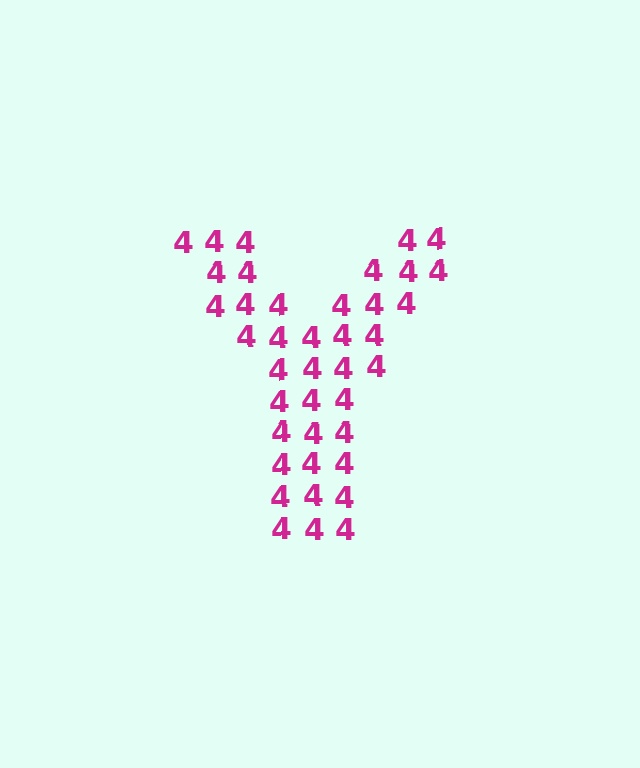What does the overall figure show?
The overall figure shows the letter Y.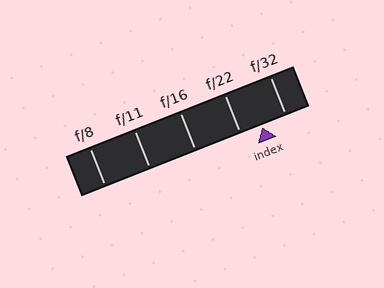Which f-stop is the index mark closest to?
The index mark is closest to f/22.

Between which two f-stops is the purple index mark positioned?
The index mark is between f/22 and f/32.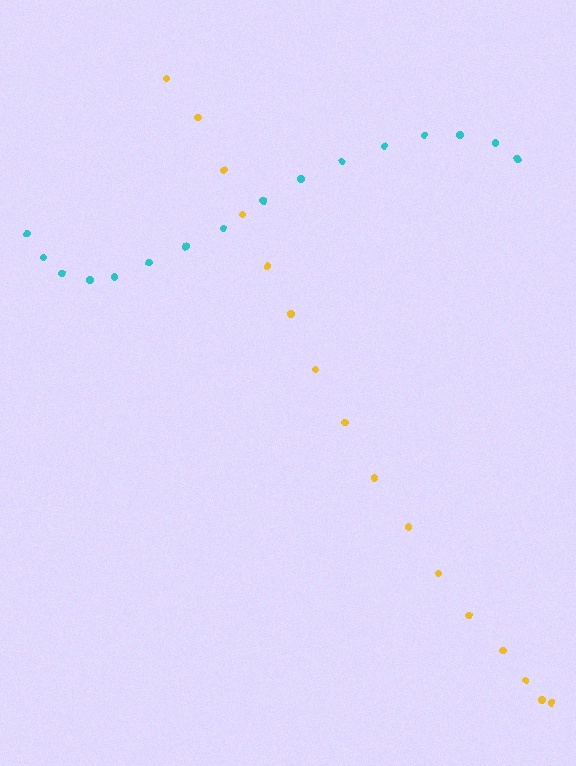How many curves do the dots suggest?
There are 2 distinct paths.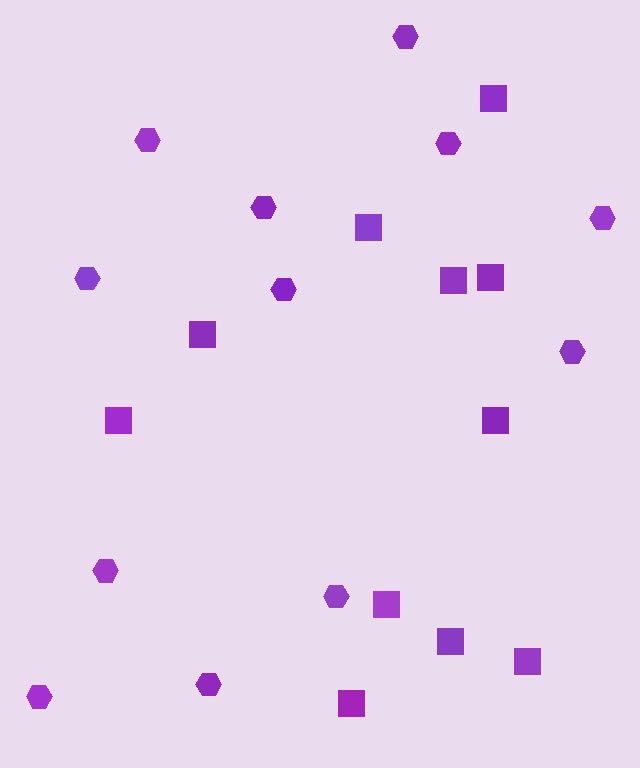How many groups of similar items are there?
There are 2 groups: one group of hexagons (12) and one group of squares (11).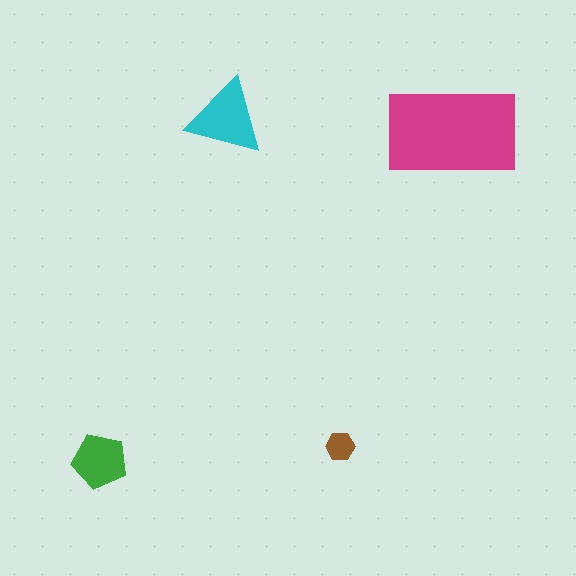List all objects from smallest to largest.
The brown hexagon, the green pentagon, the cyan triangle, the magenta rectangle.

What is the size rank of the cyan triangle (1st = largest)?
2nd.